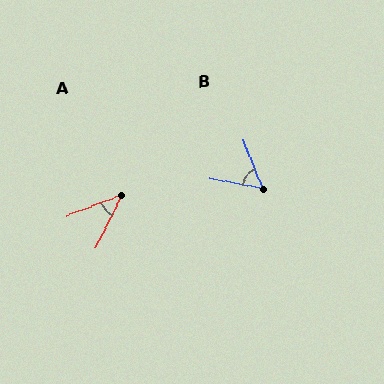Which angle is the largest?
B, at approximately 57 degrees.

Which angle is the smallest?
A, at approximately 42 degrees.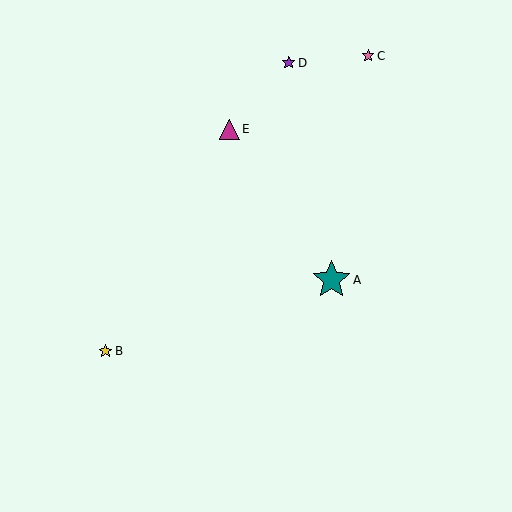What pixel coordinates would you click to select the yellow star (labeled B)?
Click at (105, 351) to select the yellow star B.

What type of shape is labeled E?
Shape E is a magenta triangle.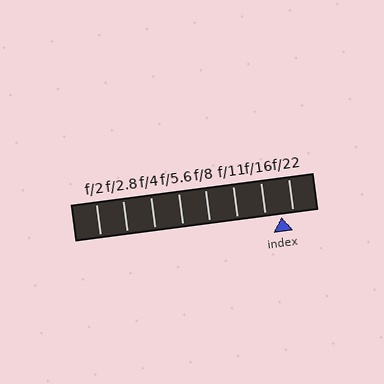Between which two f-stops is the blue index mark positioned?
The index mark is between f/16 and f/22.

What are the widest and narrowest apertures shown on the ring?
The widest aperture shown is f/2 and the narrowest is f/22.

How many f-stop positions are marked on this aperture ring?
There are 8 f-stop positions marked.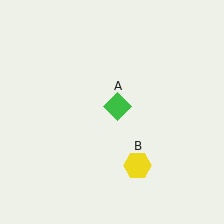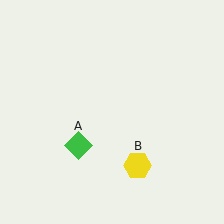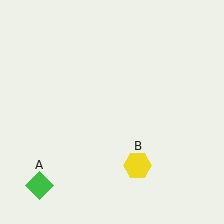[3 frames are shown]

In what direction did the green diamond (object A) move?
The green diamond (object A) moved down and to the left.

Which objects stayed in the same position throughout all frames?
Yellow hexagon (object B) remained stationary.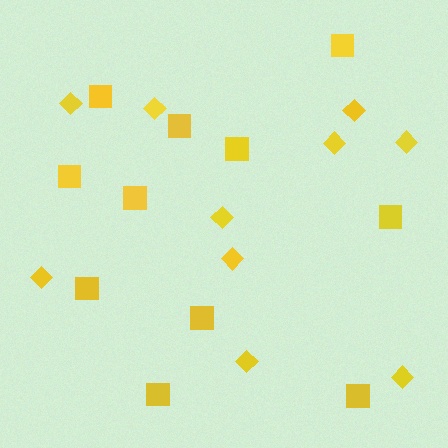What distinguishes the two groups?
There are 2 groups: one group of diamonds (10) and one group of squares (11).